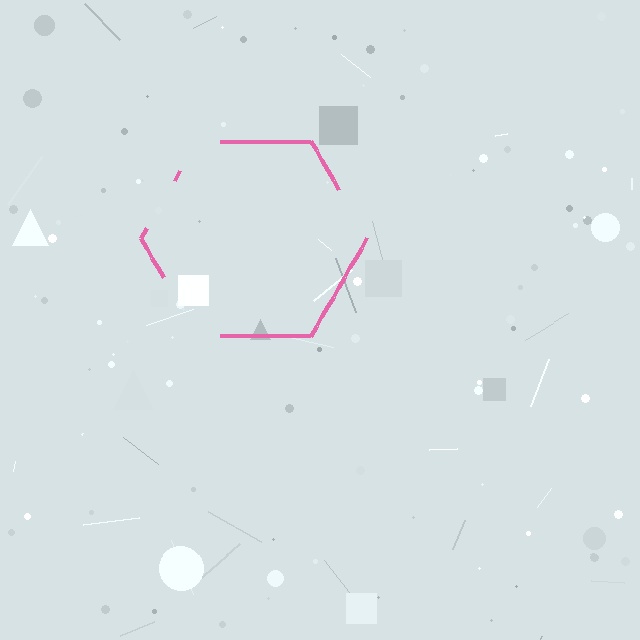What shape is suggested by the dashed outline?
The dashed outline suggests a hexagon.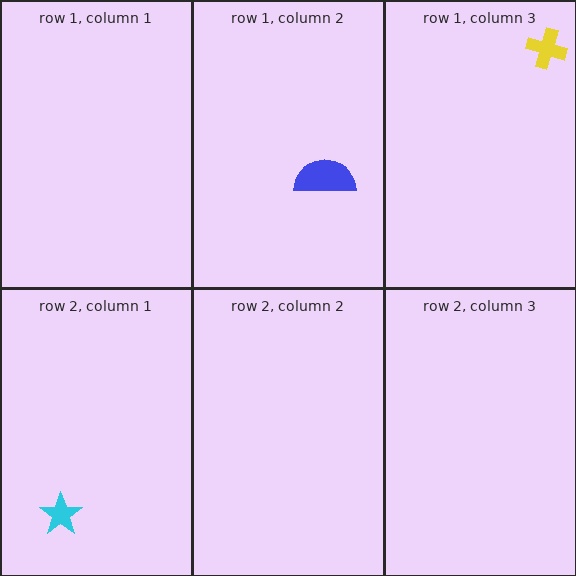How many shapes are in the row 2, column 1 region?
1.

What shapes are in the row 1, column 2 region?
The blue semicircle.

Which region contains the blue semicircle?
The row 1, column 2 region.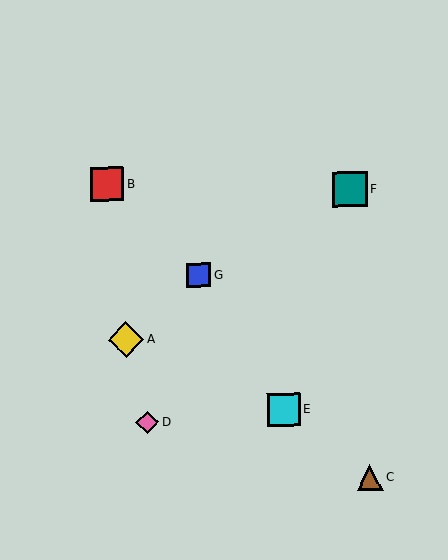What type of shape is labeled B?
Shape B is a red square.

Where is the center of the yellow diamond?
The center of the yellow diamond is at (126, 339).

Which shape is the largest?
The yellow diamond (labeled A) is the largest.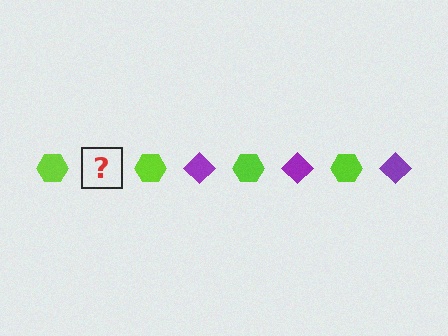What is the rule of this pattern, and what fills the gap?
The rule is that the pattern alternates between lime hexagon and purple diamond. The gap should be filled with a purple diamond.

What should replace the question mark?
The question mark should be replaced with a purple diamond.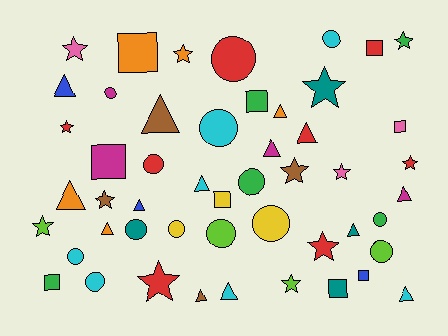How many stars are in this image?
There are 13 stars.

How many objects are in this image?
There are 50 objects.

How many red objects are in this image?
There are 8 red objects.